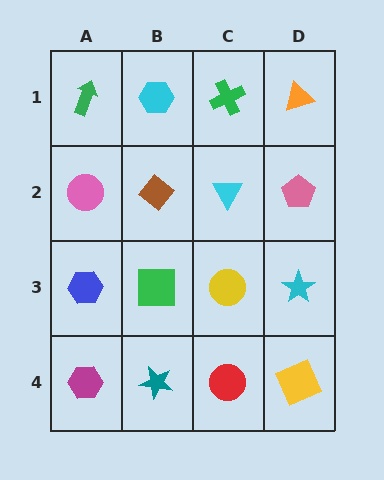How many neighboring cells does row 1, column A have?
2.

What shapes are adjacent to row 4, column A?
A blue hexagon (row 3, column A), a teal star (row 4, column B).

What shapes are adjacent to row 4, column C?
A yellow circle (row 3, column C), a teal star (row 4, column B), a yellow square (row 4, column D).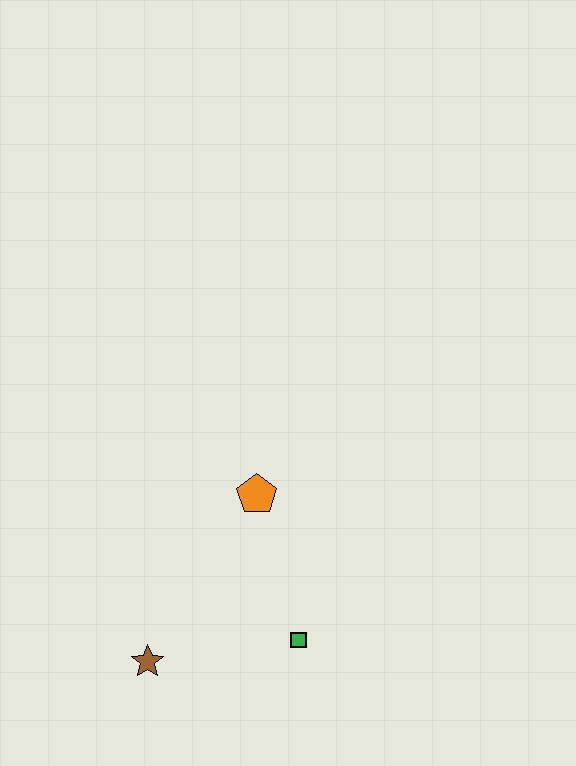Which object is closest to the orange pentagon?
The green square is closest to the orange pentagon.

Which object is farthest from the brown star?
The orange pentagon is farthest from the brown star.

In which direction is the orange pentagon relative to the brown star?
The orange pentagon is above the brown star.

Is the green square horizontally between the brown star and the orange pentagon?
No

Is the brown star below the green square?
Yes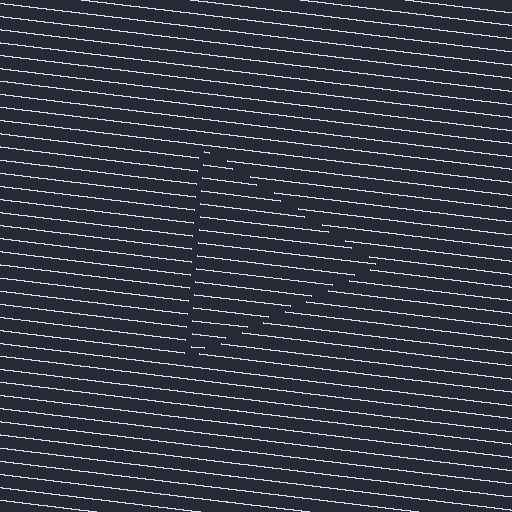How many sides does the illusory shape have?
3 sides — the line-ends trace a triangle.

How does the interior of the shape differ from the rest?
The interior of the shape contains the same grating, shifted by half a period — the contour is defined by the phase discontinuity where line-ends from the inner and outer gratings abut.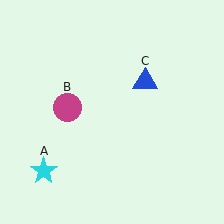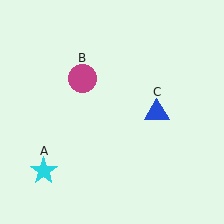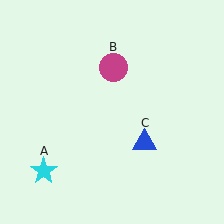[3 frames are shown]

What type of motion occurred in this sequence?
The magenta circle (object B), blue triangle (object C) rotated clockwise around the center of the scene.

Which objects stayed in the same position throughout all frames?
Cyan star (object A) remained stationary.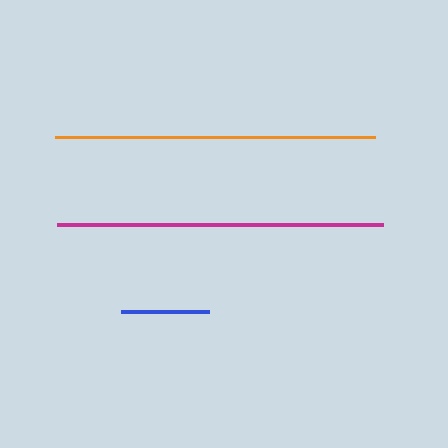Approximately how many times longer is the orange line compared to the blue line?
The orange line is approximately 3.6 times the length of the blue line.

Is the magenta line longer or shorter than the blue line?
The magenta line is longer than the blue line.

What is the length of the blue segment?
The blue segment is approximately 88 pixels long.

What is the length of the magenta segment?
The magenta segment is approximately 326 pixels long.